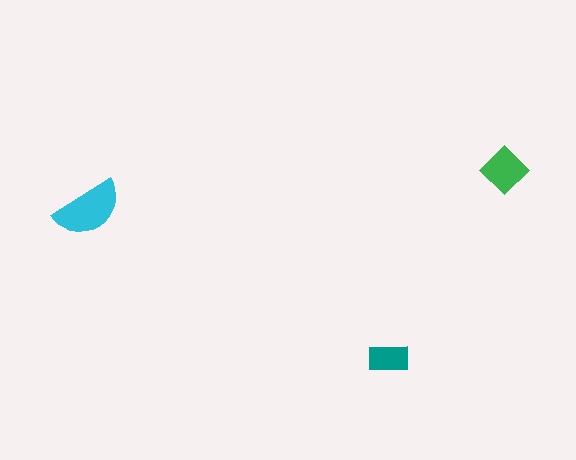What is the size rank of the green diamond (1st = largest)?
2nd.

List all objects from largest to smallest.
The cyan semicircle, the green diamond, the teal rectangle.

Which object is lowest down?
The teal rectangle is bottommost.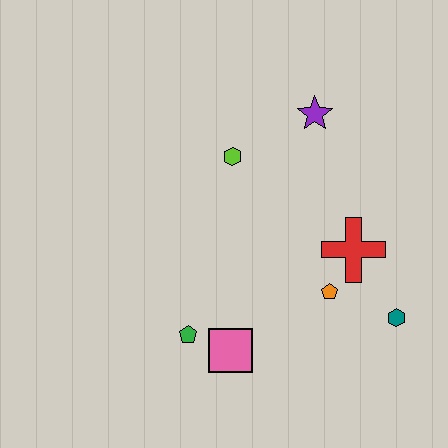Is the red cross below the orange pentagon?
No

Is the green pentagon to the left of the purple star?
Yes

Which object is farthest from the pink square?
The purple star is farthest from the pink square.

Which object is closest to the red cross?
The orange pentagon is closest to the red cross.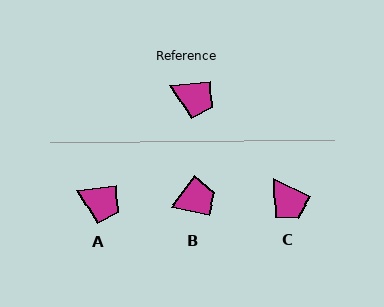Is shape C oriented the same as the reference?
No, it is off by about 32 degrees.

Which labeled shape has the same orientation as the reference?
A.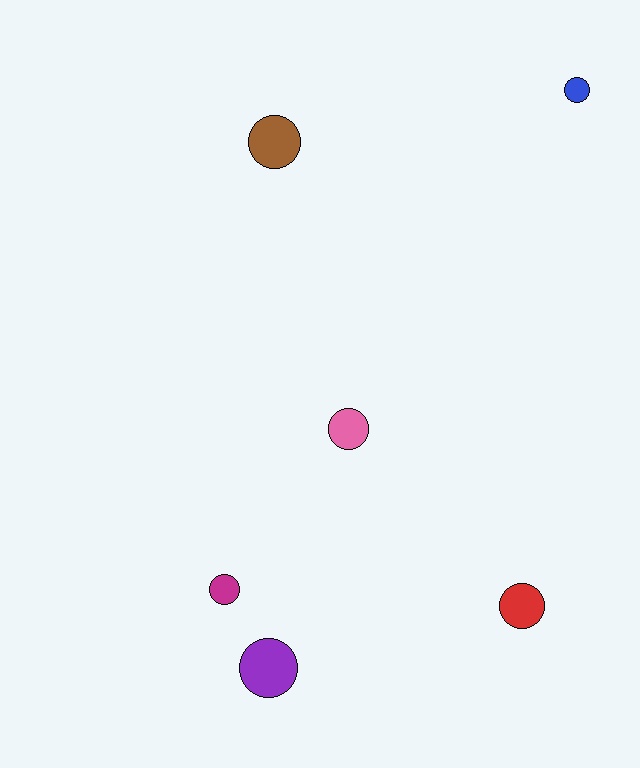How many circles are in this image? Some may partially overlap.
There are 6 circles.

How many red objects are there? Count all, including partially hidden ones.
There is 1 red object.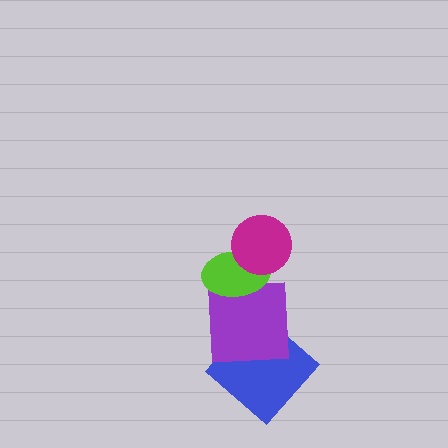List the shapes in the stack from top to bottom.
From top to bottom: the magenta circle, the lime ellipse, the purple square, the blue diamond.